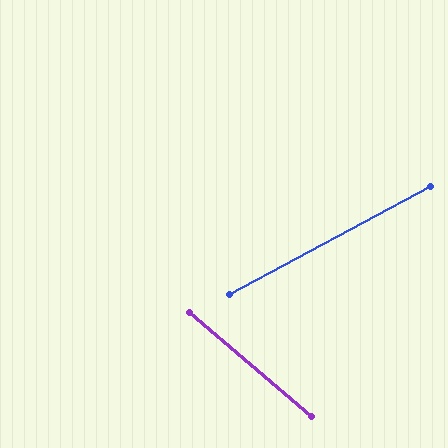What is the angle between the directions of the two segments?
Approximately 69 degrees.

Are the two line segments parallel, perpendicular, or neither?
Neither parallel nor perpendicular — they differ by about 69°.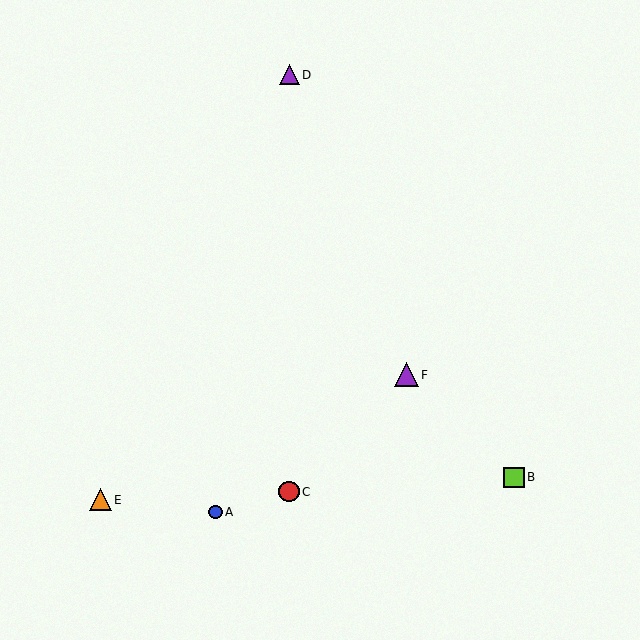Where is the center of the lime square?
The center of the lime square is at (514, 477).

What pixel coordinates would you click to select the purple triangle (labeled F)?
Click at (407, 375) to select the purple triangle F.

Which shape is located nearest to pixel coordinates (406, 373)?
The purple triangle (labeled F) at (407, 375) is nearest to that location.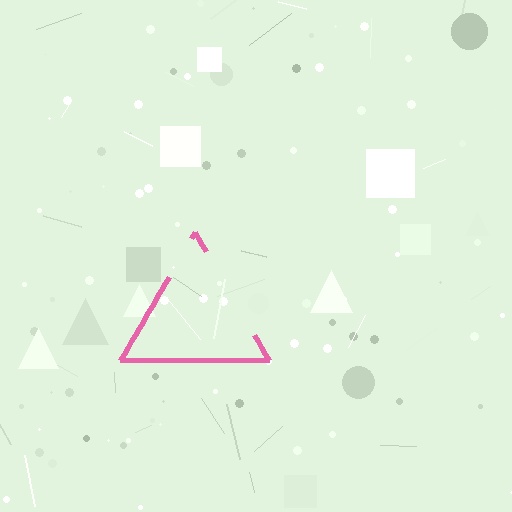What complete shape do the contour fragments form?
The contour fragments form a triangle.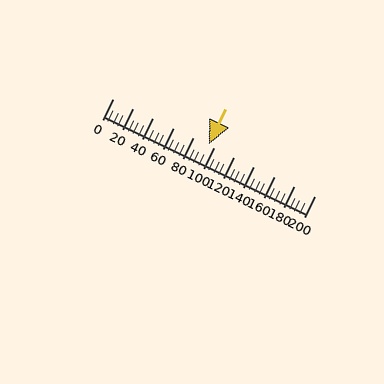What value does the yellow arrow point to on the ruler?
The yellow arrow points to approximately 95.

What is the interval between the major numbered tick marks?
The major tick marks are spaced 20 units apart.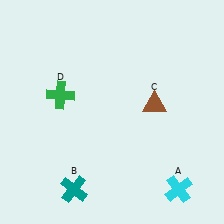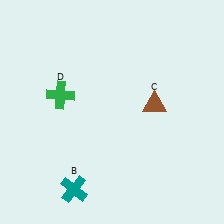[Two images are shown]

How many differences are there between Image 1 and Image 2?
There is 1 difference between the two images.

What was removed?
The cyan cross (A) was removed in Image 2.